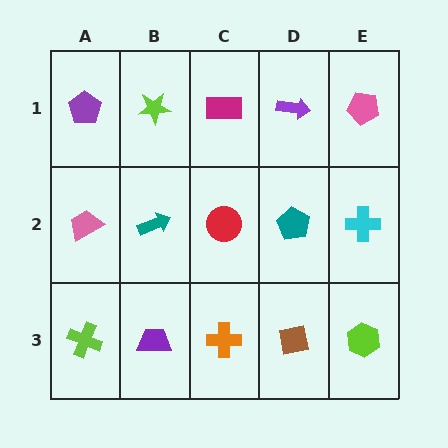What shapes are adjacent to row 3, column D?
A teal pentagon (row 2, column D), an orange cross (row 3, column C), a lime hexagon (row 3, column E).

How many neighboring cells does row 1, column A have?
2.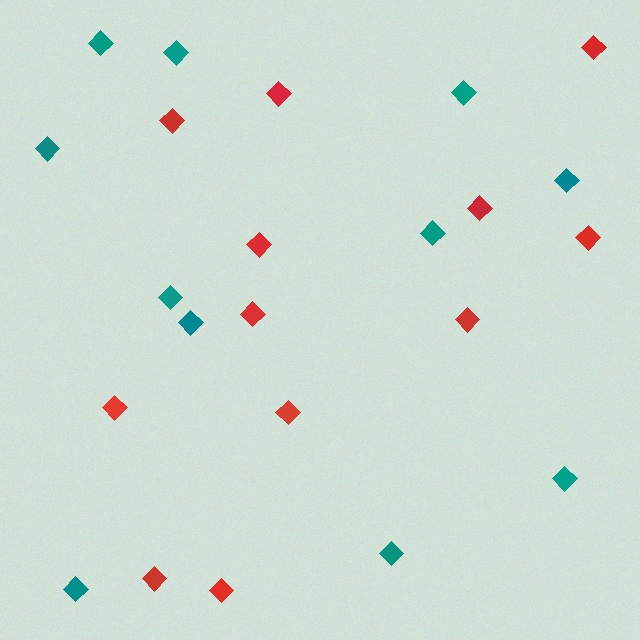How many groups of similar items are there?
There are 2 groups: one group of red diamonds (12) and one group of teal diamonds (11).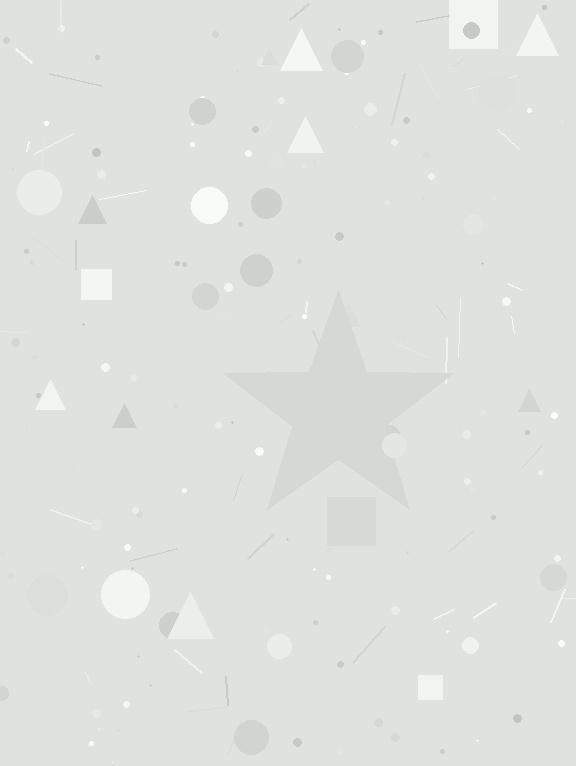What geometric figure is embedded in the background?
A star is embedded in the background.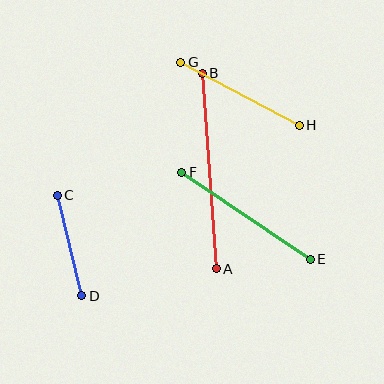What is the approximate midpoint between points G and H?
The midpoint is at approximately (240, 94) pixels.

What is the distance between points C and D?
The distance is approximately 104 pixels.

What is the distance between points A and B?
The distance is approximately 196 pixels.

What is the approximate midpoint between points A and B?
The midpoint is at approximately (209, 171) pixels.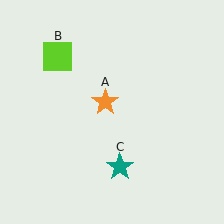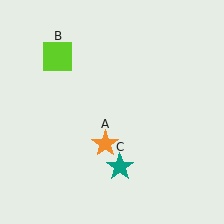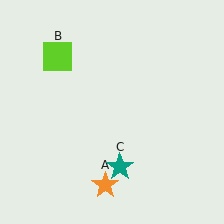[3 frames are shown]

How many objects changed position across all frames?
1 object changed position: orange star (object A).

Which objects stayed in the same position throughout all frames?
Lime square (object B) and teal star (object C) remained stationary.